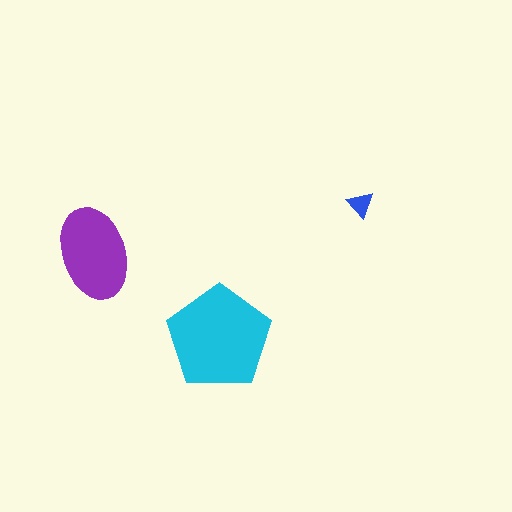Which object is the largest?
The cyan pentagon.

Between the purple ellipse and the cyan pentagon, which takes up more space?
The cyan pentagon.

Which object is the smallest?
The blue triangle.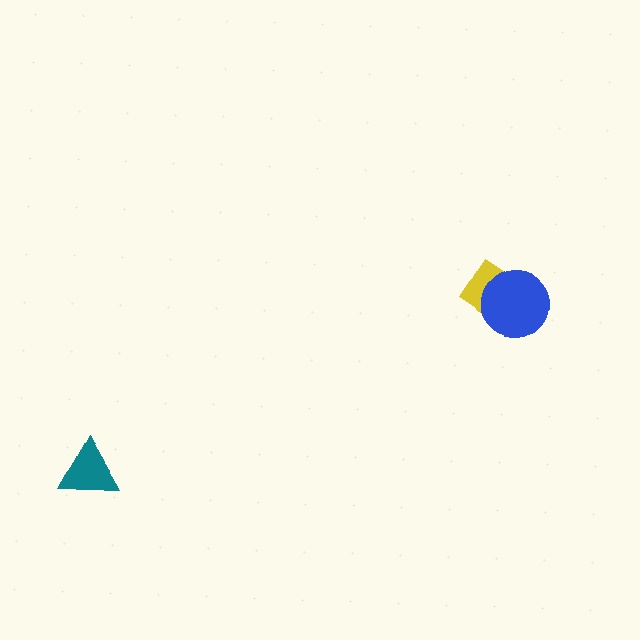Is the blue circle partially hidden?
No, no other shape covers it.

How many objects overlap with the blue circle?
1 object overlaps with the blue circle.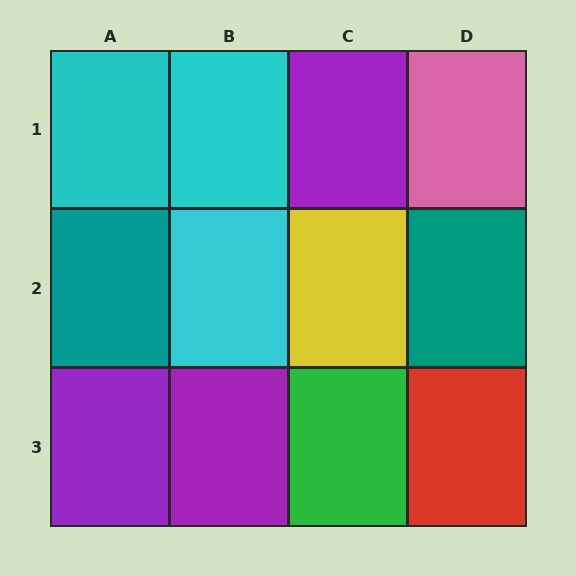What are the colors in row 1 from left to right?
Cyan, cyan, purple, pink.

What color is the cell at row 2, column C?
Yellow.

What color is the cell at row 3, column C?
Green.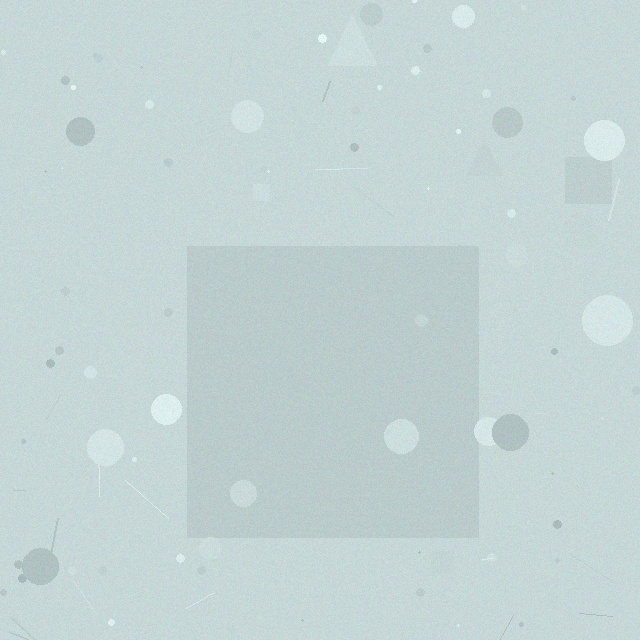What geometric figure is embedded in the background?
A square is embedded in the background.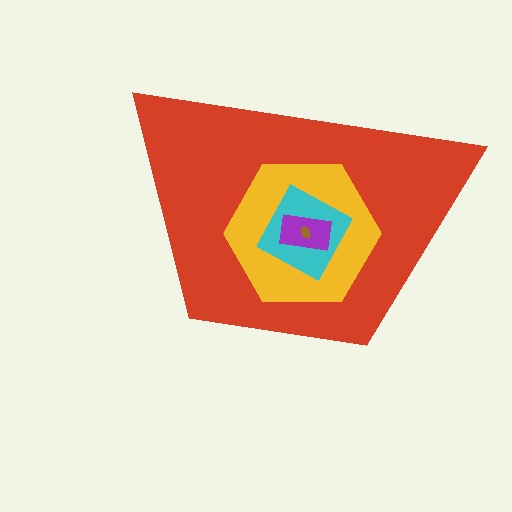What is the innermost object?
The brown ellipse.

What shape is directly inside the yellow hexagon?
The cyan square.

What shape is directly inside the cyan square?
The purple rectangle.